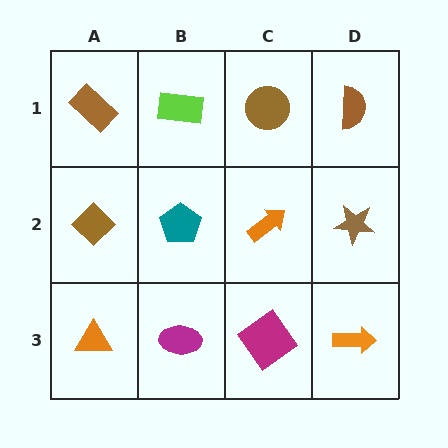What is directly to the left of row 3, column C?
A magenta ellipse.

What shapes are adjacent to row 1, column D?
A brown star (row 2, column D), a brown circle (row 1, column C).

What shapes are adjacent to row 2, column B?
A lime rectangle (row 1, column B), a magenta ellipse (row 3, column B), a brown diamond (row 2, column A), an orange arrow (row 2, column C).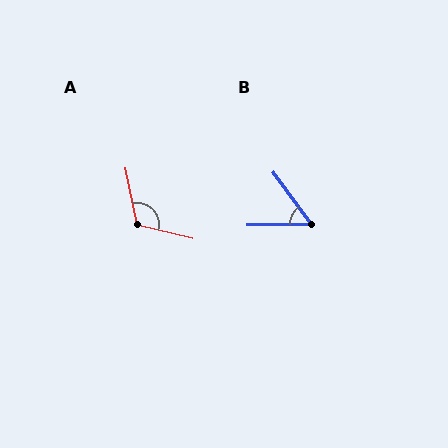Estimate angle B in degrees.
Approximately 54 degrees.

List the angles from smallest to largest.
B (54°), A (116°).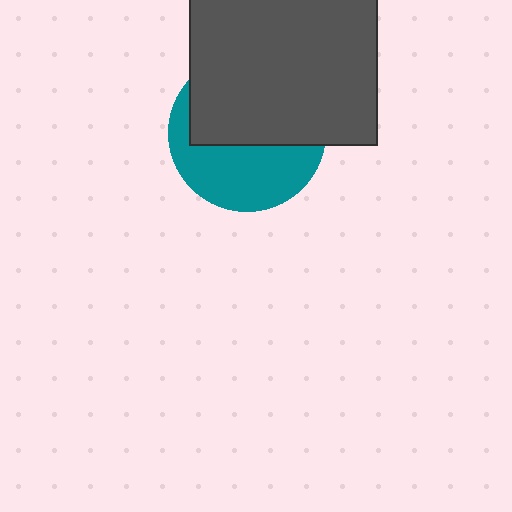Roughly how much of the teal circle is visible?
About half of it is visible (roughly 45%).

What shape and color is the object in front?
The object in front is a dark gray square.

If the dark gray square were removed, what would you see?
You would see the complete teal circle.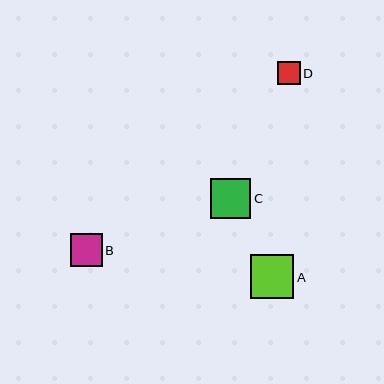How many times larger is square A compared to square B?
Square A is approximately 1.4 times the size of square B.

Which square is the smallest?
Square D is the smallest with a size of approximately 22 pixels.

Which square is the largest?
Square A is the largest with a size of approximately 44 pixels.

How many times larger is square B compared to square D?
Square B is approximately 1.4 times the size of square D.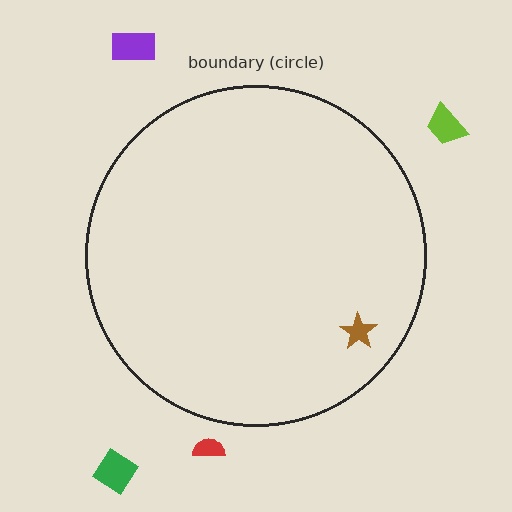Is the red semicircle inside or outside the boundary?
Outside.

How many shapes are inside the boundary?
1 inside, 4 outside.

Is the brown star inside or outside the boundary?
Inside.